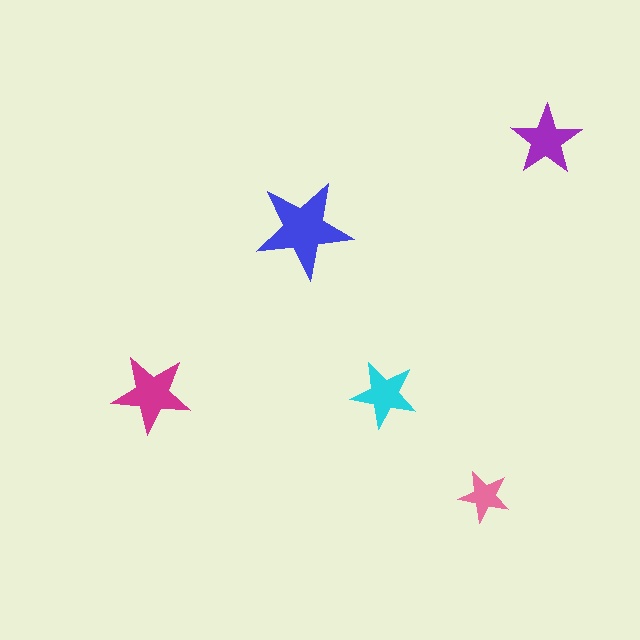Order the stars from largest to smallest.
the blue one, the magenta one, the purple one, the cyan one, the pink one.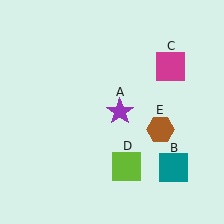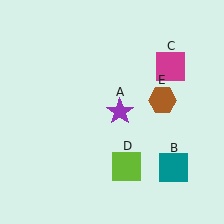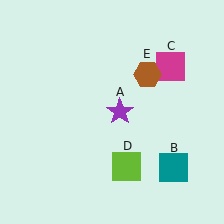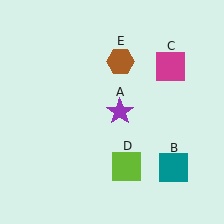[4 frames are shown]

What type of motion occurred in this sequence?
The brown hexagon (object E) rotated counterclockwise around the center of the scene.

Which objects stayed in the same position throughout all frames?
Purple star (object A) and teal square (object B) and magenta square (object C) and lime square (object D) remained stationary.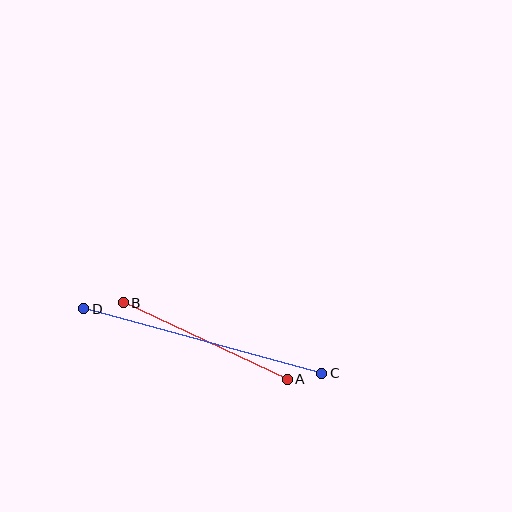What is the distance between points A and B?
The distance is approximately 181 pixels.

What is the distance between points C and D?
The distance is approximately 247 pixels.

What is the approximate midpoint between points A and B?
The midpoint is at approximately (205, 341) pixels.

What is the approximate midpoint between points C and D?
The midpoint is at approximately (203, 341) pixels.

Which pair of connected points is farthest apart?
Points C and D are farthest apart.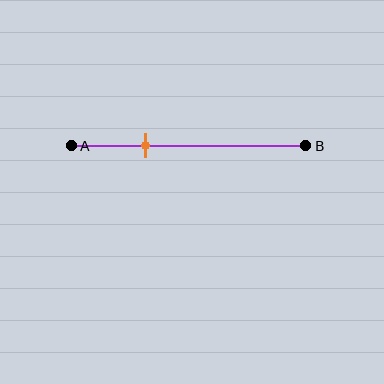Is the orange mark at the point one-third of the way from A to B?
Yes, the mark is approximately at the one-third point.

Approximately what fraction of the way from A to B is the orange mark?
The orange mark is approximately 30% of the way from A to B.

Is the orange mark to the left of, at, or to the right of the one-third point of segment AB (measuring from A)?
The orange mark is approximately at the one-third point of segment AB.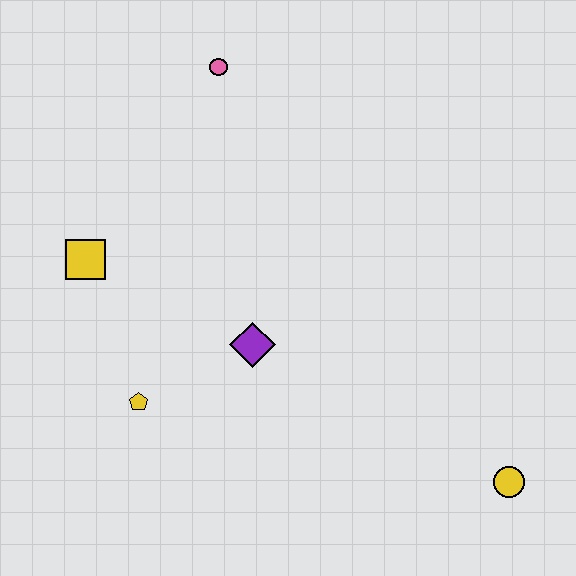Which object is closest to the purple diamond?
The yellow pentagon is closest to the purple diamond.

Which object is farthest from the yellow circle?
The pink circle is farthest from the yellow circle.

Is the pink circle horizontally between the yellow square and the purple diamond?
Yes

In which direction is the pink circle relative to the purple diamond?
The pink circle is above the purple diamond.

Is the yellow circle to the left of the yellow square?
No